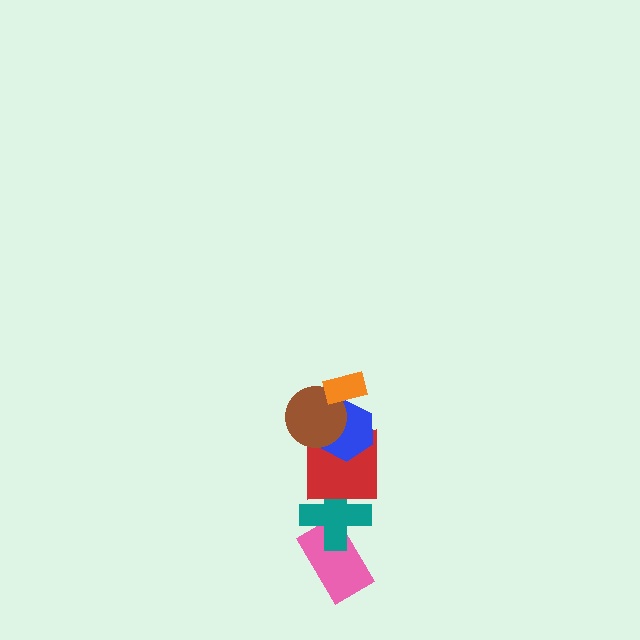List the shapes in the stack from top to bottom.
From top to bottom: the orange rectangle, the brown circle, the blue hexagon, the red square, the teal cross, the pink rectangle.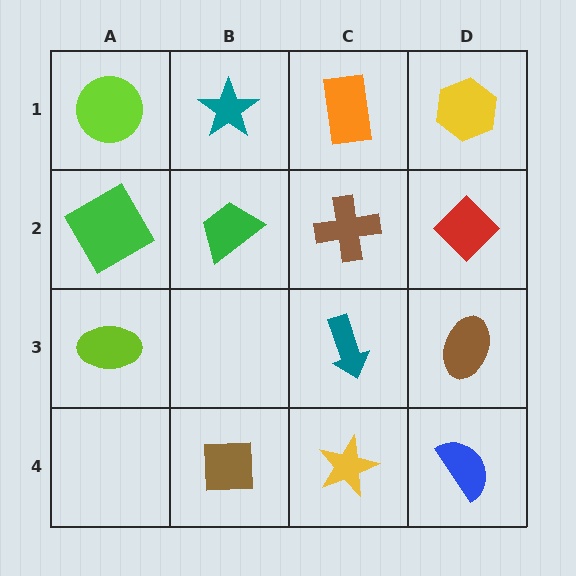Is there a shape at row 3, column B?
No, that cell is empty.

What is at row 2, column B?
A green trapezoid.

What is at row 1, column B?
A teal star.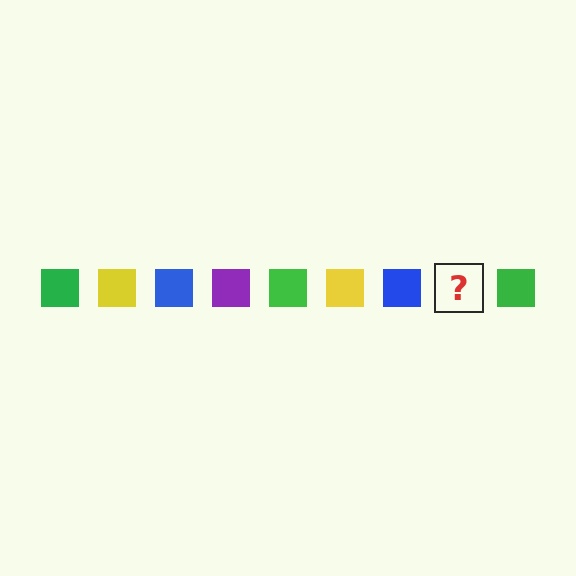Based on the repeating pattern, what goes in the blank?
The blank should be a purple square.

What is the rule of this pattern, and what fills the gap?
The rule is that the pattern cycles through green, yellow, blue, purple squares. The gap should be filled with a purple square.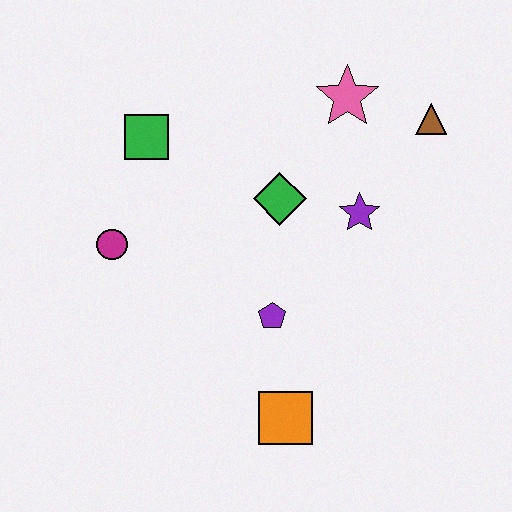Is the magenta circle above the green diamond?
No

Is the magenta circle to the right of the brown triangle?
No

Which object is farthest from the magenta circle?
The brown triangle is farthest from the magenta circle.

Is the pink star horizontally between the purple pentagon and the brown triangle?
Yes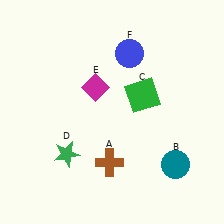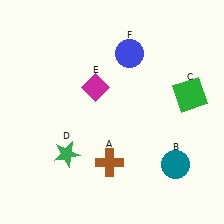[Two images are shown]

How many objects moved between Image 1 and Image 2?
1 object moved between the two images.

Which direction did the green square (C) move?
The green square (C) moved right.